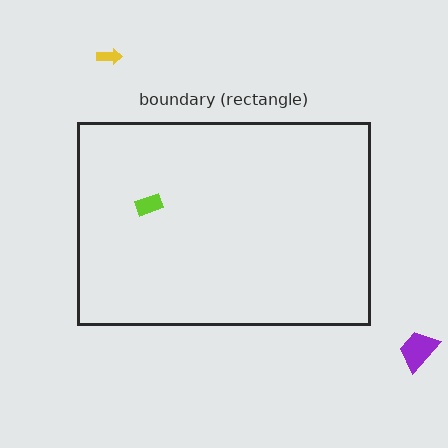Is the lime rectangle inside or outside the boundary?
Inside.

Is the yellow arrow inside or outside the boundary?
Outside.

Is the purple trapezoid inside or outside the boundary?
Outside.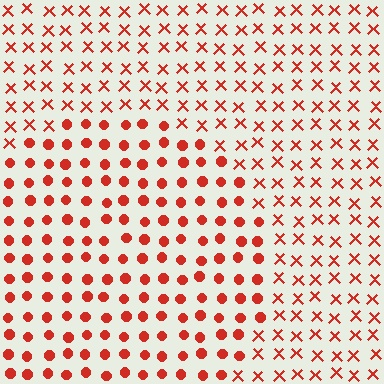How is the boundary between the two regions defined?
The boundary is defined by a change in element shape: circles inside vs. X marks outside. All elements share the same color and spacing.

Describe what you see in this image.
The image is filled with small red elements arranged in a uniform grid. A circle-shaped region contains circles, while the surrounding area contains X marks. The boundary is defined purely by the change in element shape.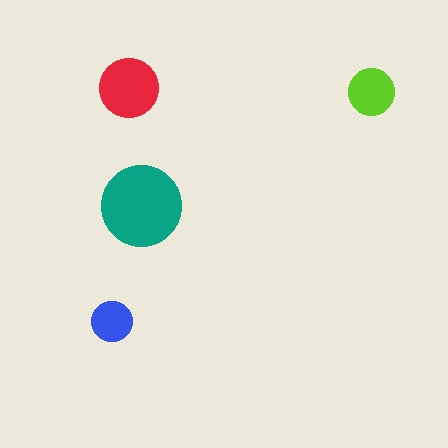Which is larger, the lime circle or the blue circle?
The lime one.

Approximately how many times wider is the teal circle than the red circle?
About 1.5 times wider.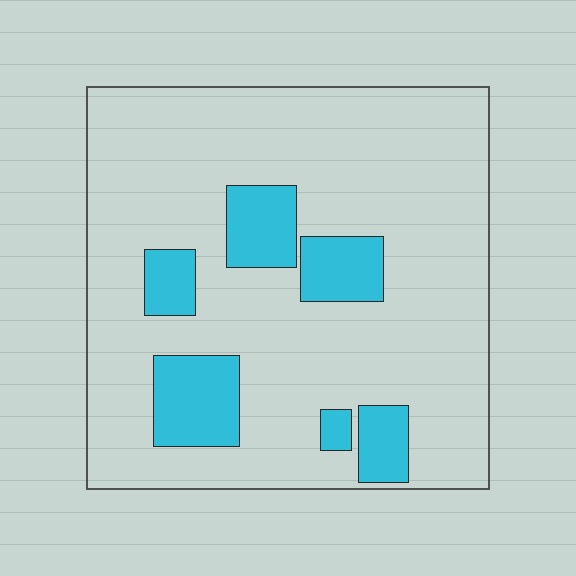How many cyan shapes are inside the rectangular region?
6.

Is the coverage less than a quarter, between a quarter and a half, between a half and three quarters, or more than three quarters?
Less than a quarter.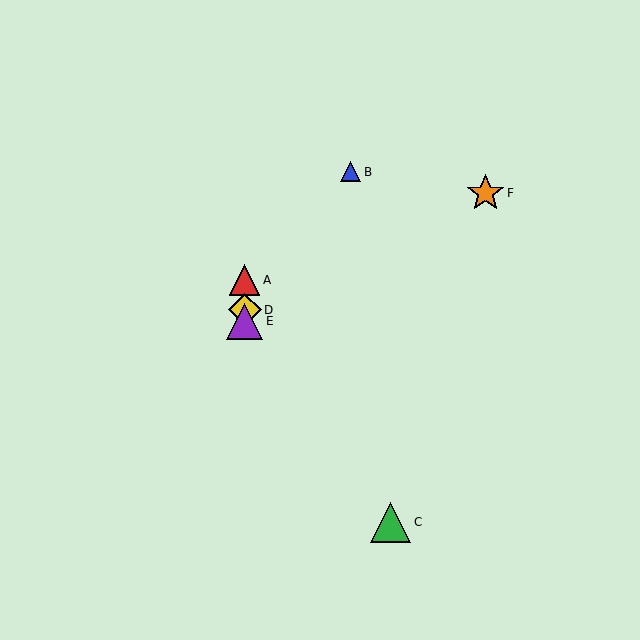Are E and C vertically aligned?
No, E is at x≈245 and C is at x≈391.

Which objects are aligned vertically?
Objects A, D, E are aligned vertically.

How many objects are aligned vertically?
3 objects (A, D, E) are aligned vertically.